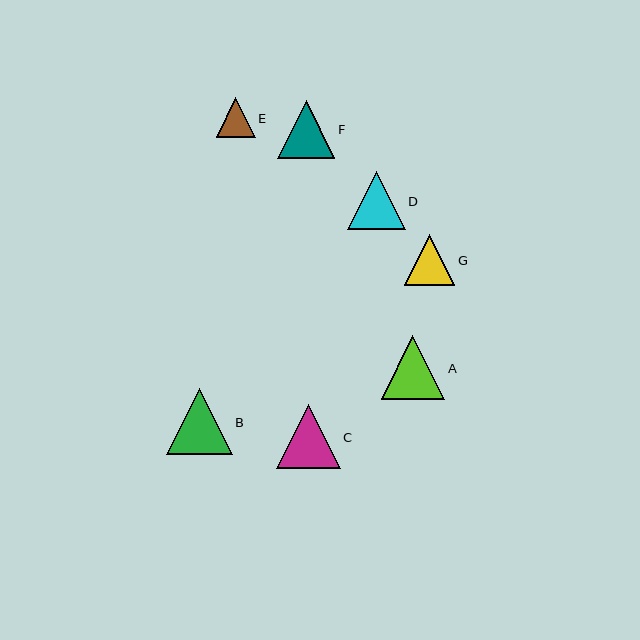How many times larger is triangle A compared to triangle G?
Triangle A is approximately 1.3 times the size of triangle G.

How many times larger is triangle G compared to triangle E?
Triangle G is approximately 1.3 times the size of triangle E.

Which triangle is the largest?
Triangle B is the largest with a size of approximately 66 pixels.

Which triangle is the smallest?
Triangle E is the smallest with a size of approximately 39 pixels.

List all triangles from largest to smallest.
From largest to smallest: B, C, A, D, F, G, E.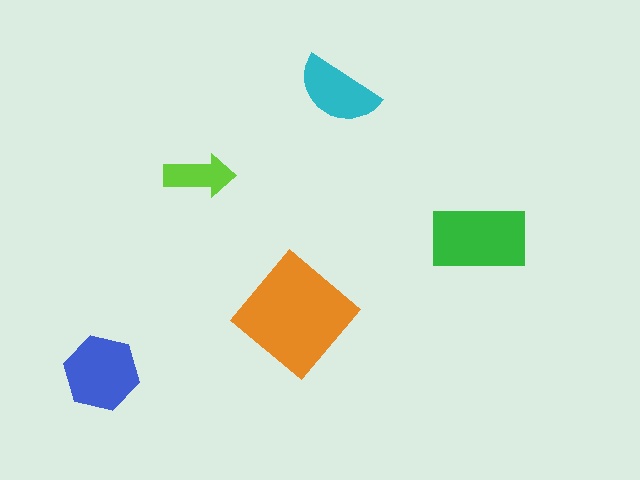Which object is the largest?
The orange diamond.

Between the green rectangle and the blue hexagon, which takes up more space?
The green rectangle.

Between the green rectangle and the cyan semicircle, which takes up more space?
The green rectangle.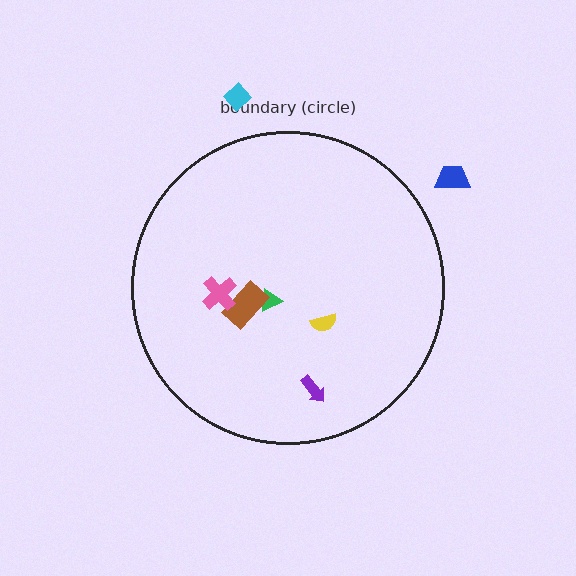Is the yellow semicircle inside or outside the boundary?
Inside.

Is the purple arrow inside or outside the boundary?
Inside.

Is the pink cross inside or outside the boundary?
Inside.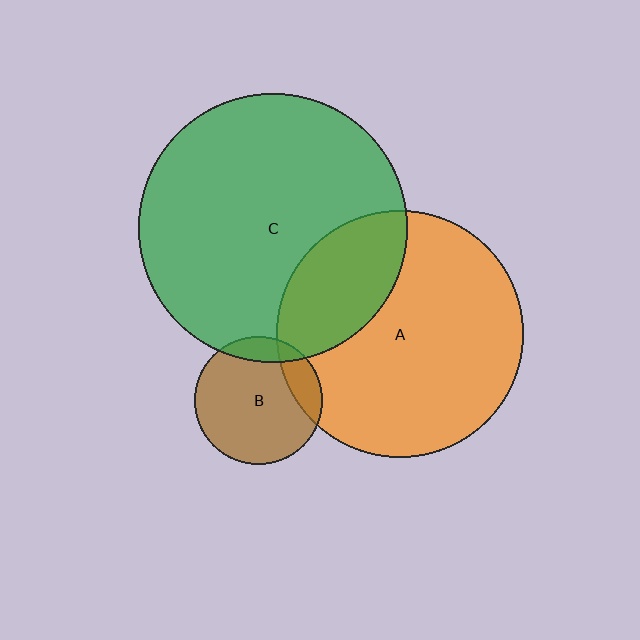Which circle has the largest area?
Circle C (green).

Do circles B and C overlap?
Yes.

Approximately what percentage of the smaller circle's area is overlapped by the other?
Approximately 10%.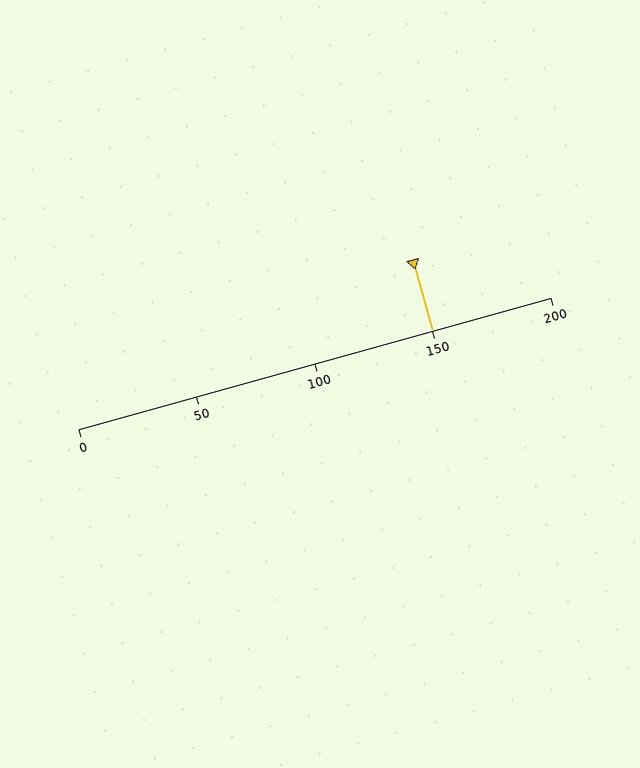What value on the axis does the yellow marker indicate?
The marker indicates approximately 150.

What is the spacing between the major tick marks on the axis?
The major ticks are spaced 50 apart.